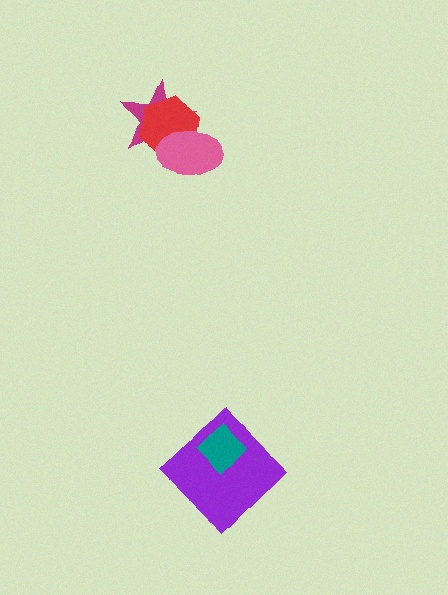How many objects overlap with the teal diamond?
1 object overlaps with the teal diamond.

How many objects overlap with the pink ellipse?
2 objects overlap with the pink ellipse.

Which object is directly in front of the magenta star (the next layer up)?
The red hexagon is directly in front of the magenta star.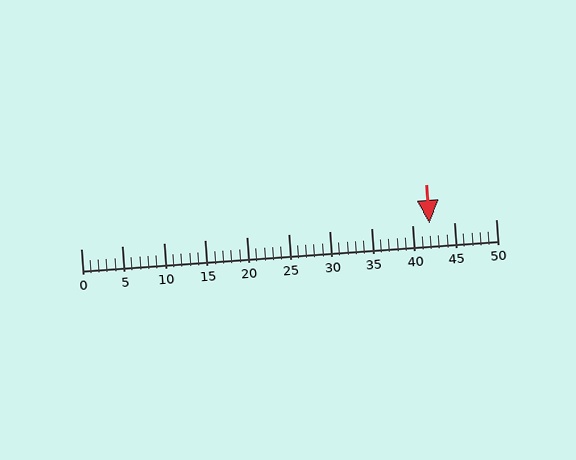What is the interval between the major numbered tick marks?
The major tick marks are spaced 5 units apart.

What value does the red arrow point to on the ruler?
The red arrow points to approximately 42.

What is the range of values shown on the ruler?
The ruler shows values from 0 to 50.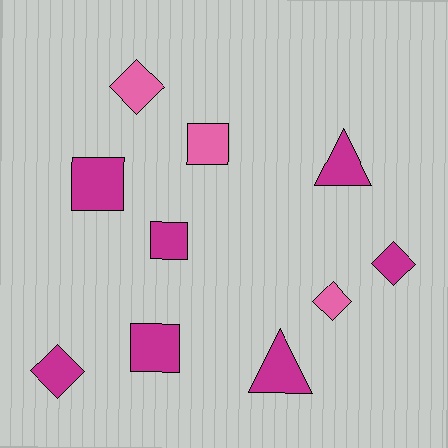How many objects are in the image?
There are 10 objects.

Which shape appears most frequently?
Diamond, with 4 objects.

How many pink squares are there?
There is 1 pink square.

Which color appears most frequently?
Magenta, with 7 objects.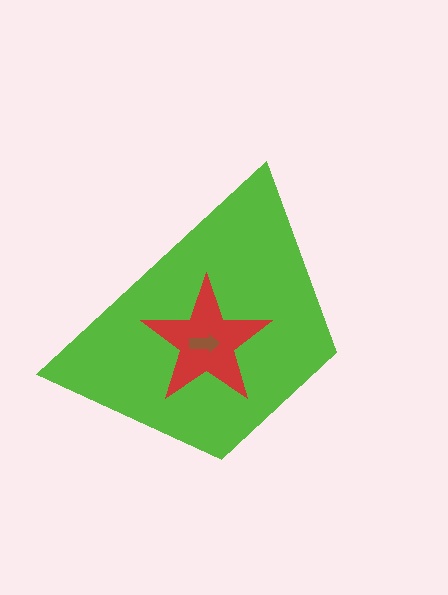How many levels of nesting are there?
3.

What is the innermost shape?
The brown arrow.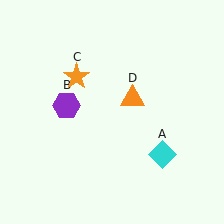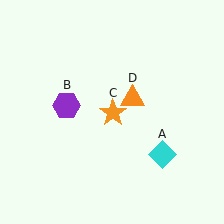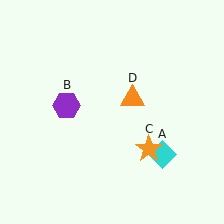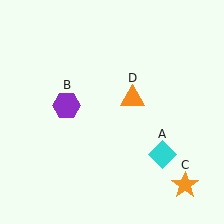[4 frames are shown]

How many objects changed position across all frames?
1 object changed position: orange star (object C).